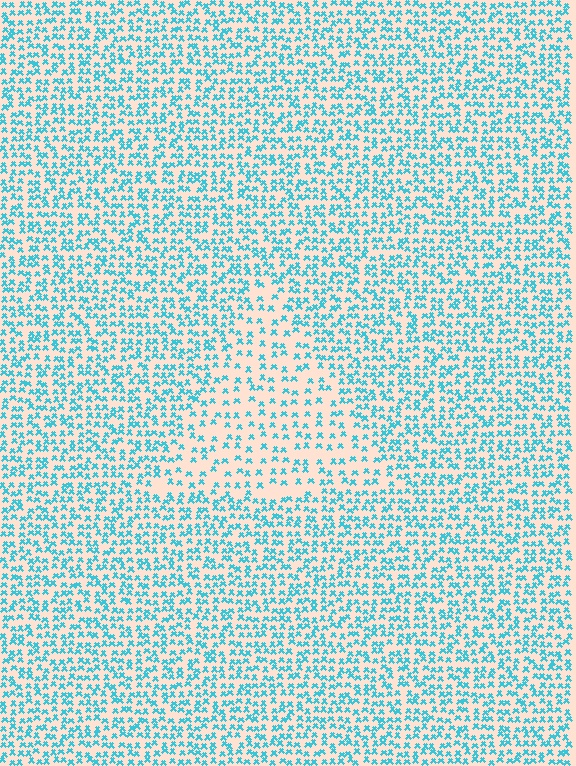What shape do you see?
I see a triangle.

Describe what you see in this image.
The image contains small cyan elements arranged at two different densities. A triangle-shaped region is visible where the elements are less densely packed than the surrounding area.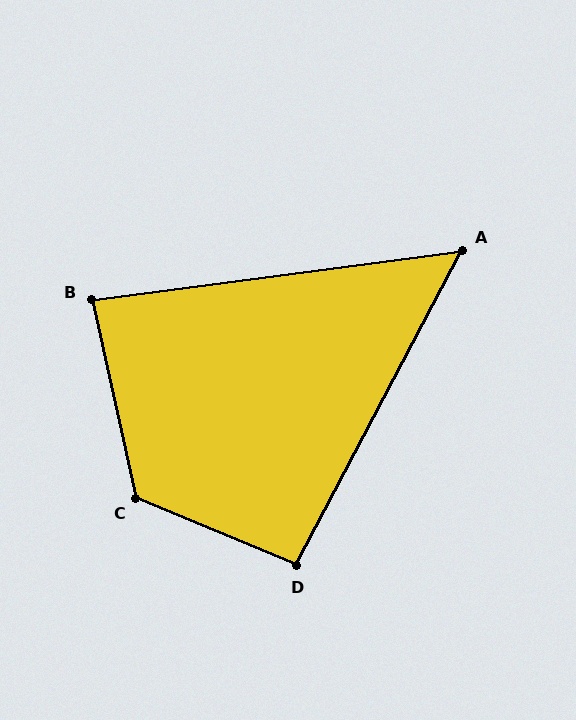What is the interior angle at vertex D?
Approximately 95 degrees (obtuse).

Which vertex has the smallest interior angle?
A, at approximately 55 degrees.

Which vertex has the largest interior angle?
C, at approximately 125 degrees.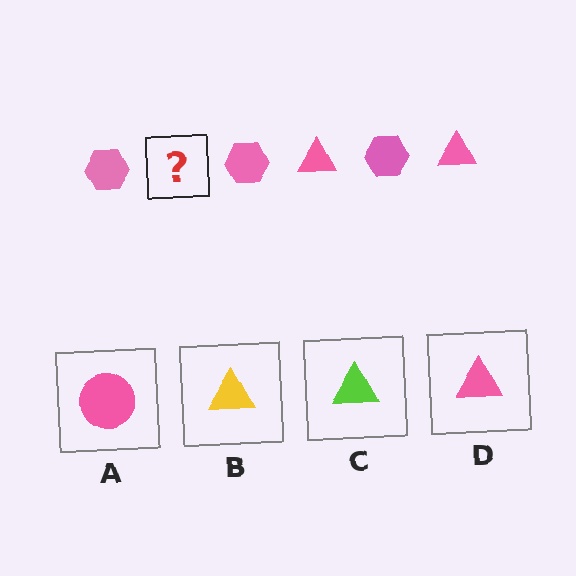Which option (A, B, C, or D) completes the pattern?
D.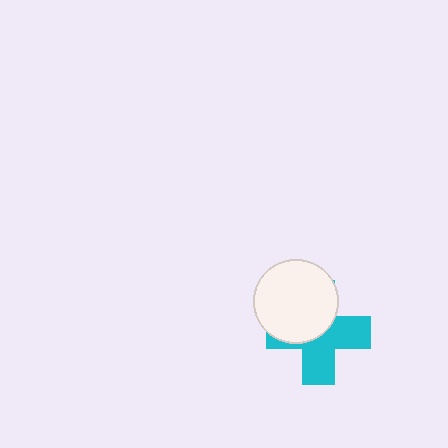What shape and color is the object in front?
The object in front is a white circle.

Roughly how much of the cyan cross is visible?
About half of it is visible (roughly 54%).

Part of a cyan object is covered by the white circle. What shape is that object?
It is a cross.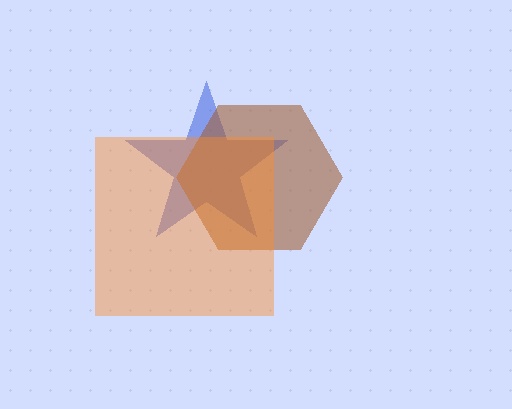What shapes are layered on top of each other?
The layered shapes are: a blue star, a brown hexagon, an orange square.